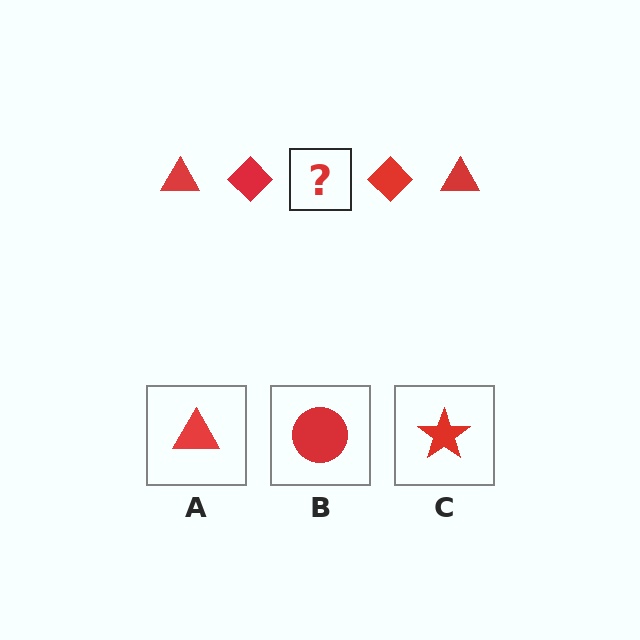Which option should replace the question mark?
Option A.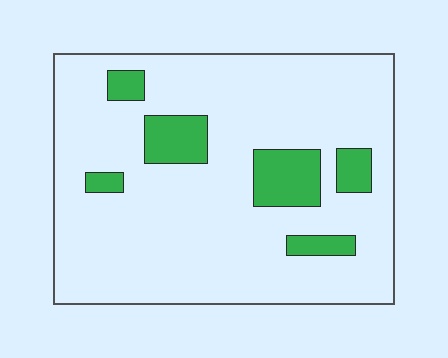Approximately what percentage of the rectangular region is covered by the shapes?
Approximately 15%.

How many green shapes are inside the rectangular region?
6.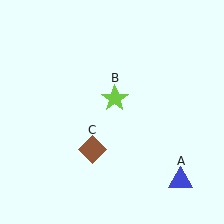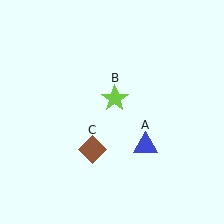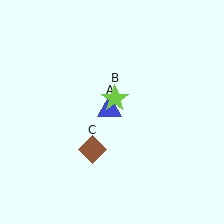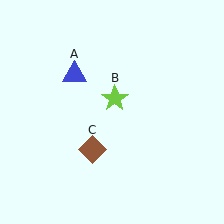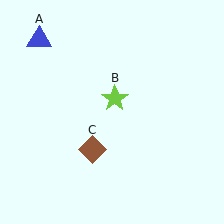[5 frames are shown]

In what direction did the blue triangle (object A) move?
The blue triangle (object A) moved up and to the left.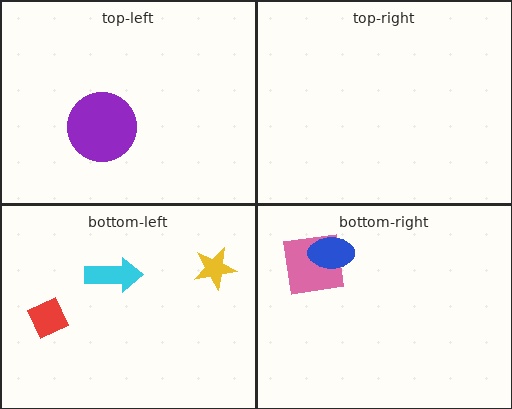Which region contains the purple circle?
The top-left region.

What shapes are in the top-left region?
The purple circle.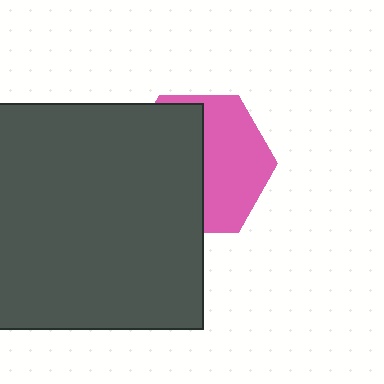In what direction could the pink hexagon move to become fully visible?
The pink hexagon could move right. That would shift it out from behind the dark gray rectangle entirely.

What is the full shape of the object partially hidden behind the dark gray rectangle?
The partially hidden object is a pink hexagon.